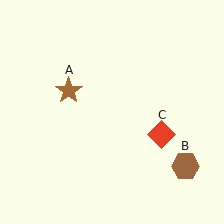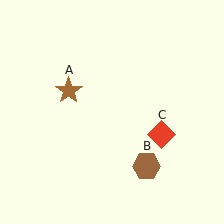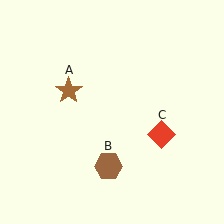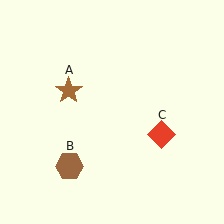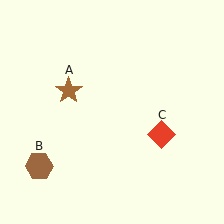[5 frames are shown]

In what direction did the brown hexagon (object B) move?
The brown hexagon (object B) moved left.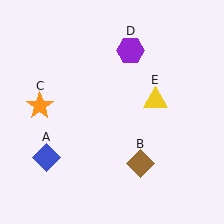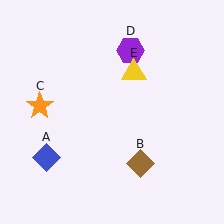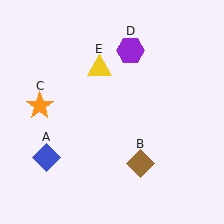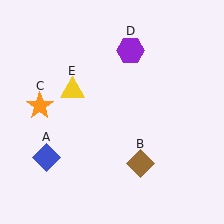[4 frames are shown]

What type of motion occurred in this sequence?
The yellow triangle (object E) rotated counterclockwise around the center of the scene.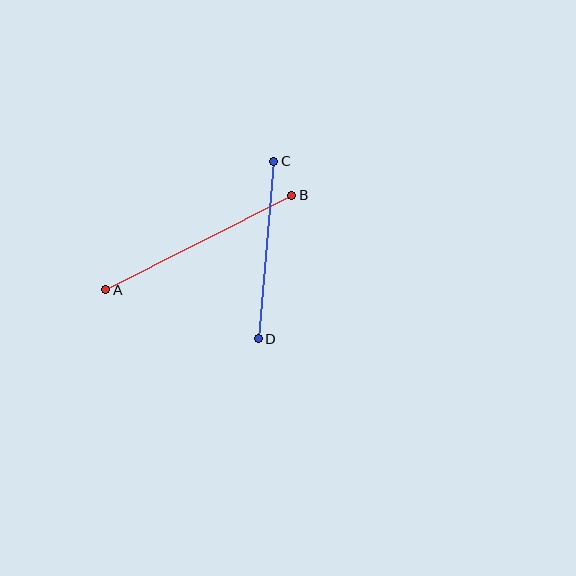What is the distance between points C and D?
The distance is approximately 178 pixels.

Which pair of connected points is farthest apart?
Points A and B are farthest apart.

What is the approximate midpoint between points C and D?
The midpoint is at approximately (266, 250) pixels.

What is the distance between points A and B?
The distance is approximately 209 pixels.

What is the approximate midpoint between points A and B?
The midpoint is at approximately (199, 243) pixels.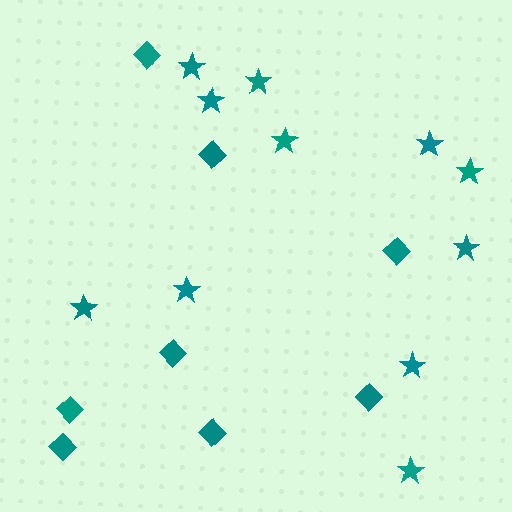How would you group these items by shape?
There are 2 groups: one group of stars (11) and one group of diamonds (8).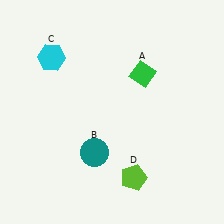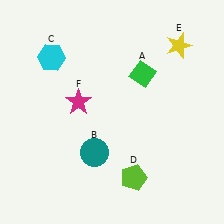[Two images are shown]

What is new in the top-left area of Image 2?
A magenta star (F) was added in the top-left area of Image 2.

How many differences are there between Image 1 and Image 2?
There are 2 differences between the two images.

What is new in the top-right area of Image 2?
A yellow star (E) was added in the top-right area of Image 2.